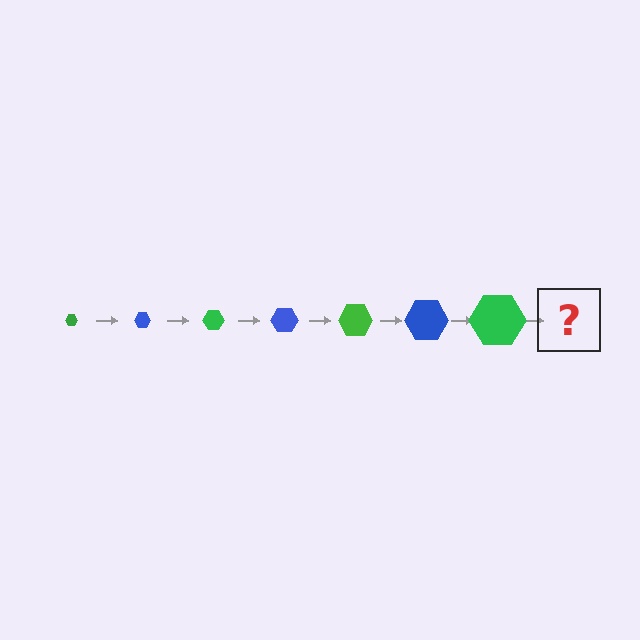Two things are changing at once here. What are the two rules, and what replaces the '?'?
The two rules are that the hexagon grows larger each step and the color cycles through green and blue. The '?' should be a blue hexagon, larger than the previous one.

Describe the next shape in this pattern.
It should be a blue hexagon, larger than the previous one.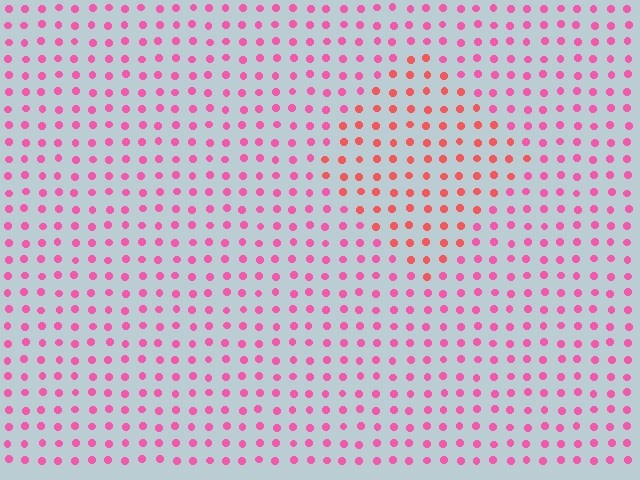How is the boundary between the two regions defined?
The boundary is defined purely by a slight shift in hue (about 31 degrees). Spacing, size, and orientation are identical on both sides.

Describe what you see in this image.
The image is filled with small pink elements in a uniform arrangement. A diamond-shaped region is visible where the elements are tinted to a slightly different hue, forming a subtle color boundary.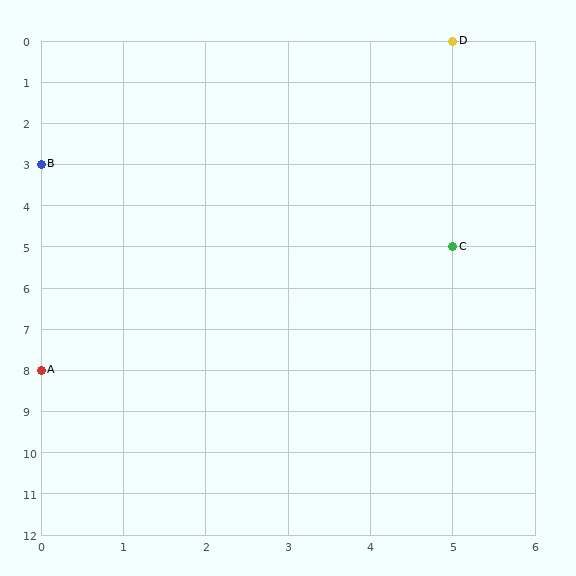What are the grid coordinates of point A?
Point A is at grid coordinates (0, 8).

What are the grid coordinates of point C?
Point C is at grid coordinates (5, 5).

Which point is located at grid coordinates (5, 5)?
Point C is at (5, 5).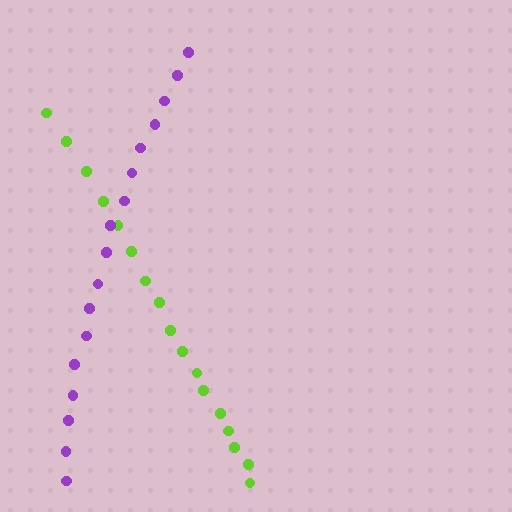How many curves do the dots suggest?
There are 2 distinct paths.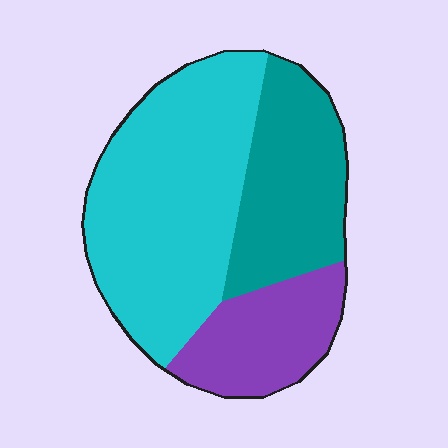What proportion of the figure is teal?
Teal covers 28% of the figure.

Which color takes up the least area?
Purple, at roughly 20%.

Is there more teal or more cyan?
Cyan.